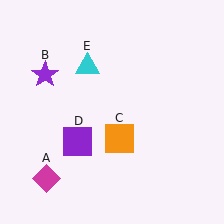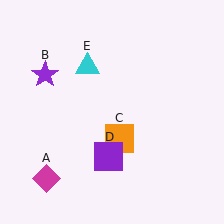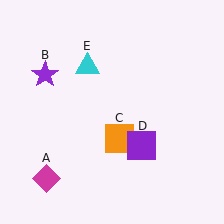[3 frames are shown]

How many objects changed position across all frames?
1 object changed position: purple square (object D).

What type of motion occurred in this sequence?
The purple square (object D) rotated counterclockwise around the center of the scene.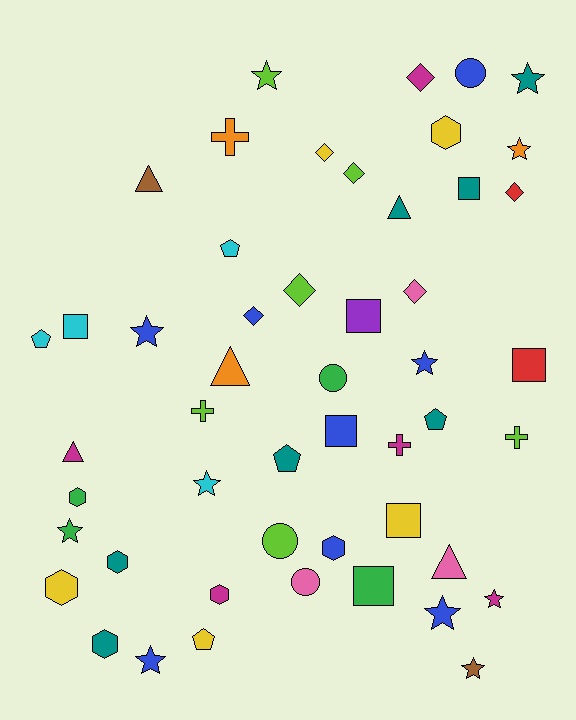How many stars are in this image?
There are 11 stars.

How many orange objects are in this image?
There are 3 orange objects.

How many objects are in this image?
There are 50 objects.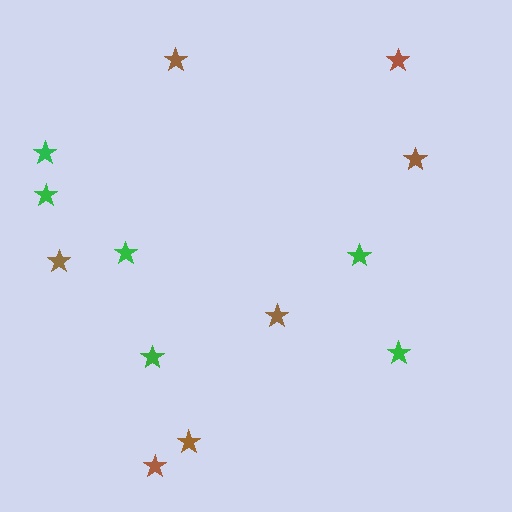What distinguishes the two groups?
There are 2 groups: one group of green stars (6) and one group of brown stars (7).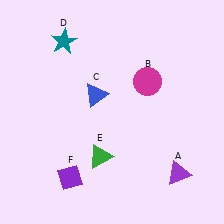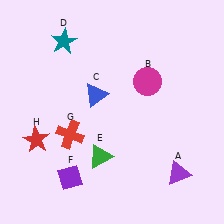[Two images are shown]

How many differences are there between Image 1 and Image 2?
There are 2 differences between the two images.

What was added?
A red cross (G), a red star (H) were added in Image 2.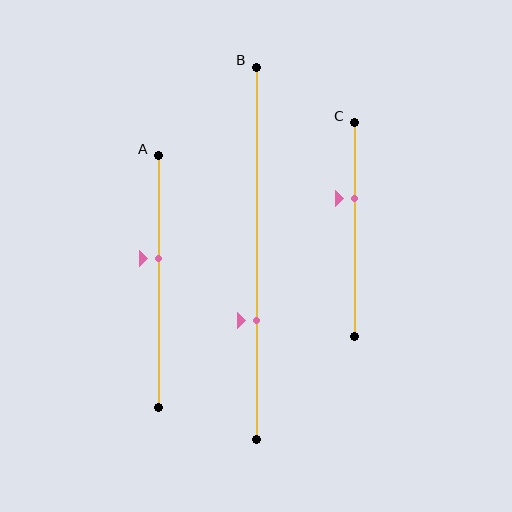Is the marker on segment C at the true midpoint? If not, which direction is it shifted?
No, the marker on segment C is shifted upward by about 15% of the segment length.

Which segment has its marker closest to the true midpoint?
Segment A has its marker closest to the true midpoint.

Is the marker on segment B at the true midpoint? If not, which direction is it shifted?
No, the marker on segment B is shifted downward by about 18% of the segment length.